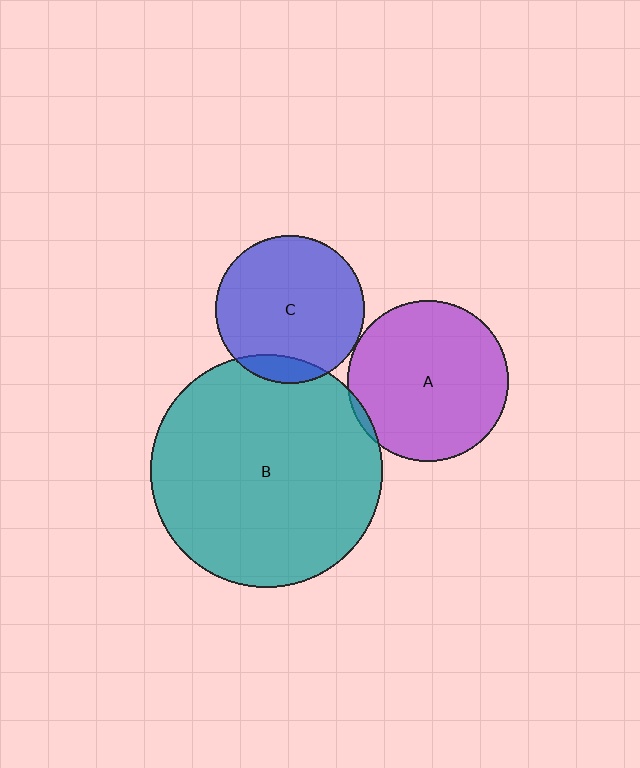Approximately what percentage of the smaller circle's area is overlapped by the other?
Approximately 5%.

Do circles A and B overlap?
Yes.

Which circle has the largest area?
Circle B (teal).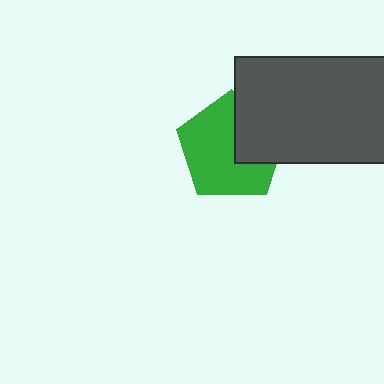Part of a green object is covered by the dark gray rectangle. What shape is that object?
It is a pentagon.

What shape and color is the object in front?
The object in front is a dark gray rectangle.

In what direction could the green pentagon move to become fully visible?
The green pentagon could move left. That would shift it out from behind the dark gray rectangle entirely.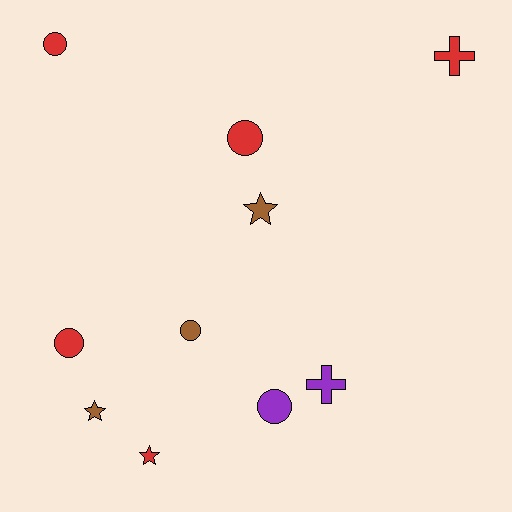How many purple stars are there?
There are no purple stars.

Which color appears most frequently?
Red, with 5 objects.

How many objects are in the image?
There are 10 objects.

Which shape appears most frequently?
Circle, with 5 objects.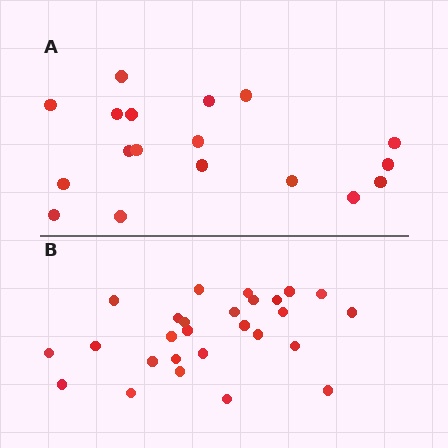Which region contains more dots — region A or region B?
Region B (the bottom region) has more dots.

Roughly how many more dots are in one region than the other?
Region B has roughly 8 or so more dots than region A.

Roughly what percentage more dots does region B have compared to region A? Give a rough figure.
About 50% more.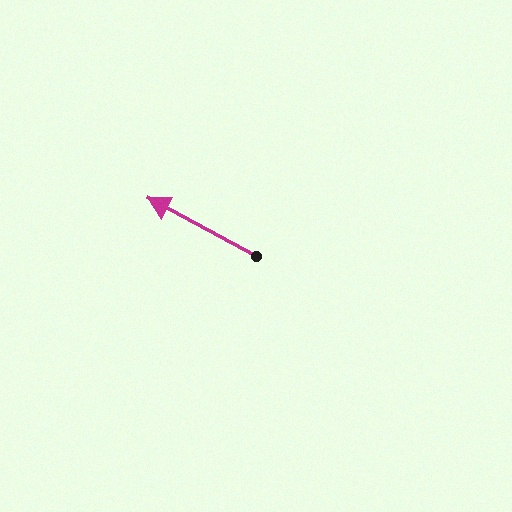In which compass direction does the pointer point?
Northwest.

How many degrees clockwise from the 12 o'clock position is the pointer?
Approximately 298 degrees.